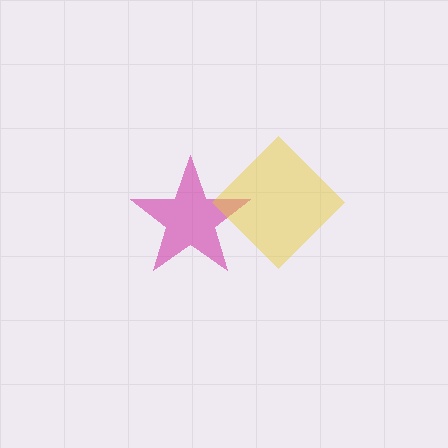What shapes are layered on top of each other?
The layered shapes are: a magenta star, a yellow diamond.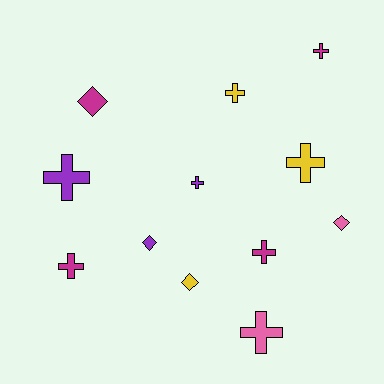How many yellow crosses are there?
There are 2 yellow crosses.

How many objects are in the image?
There are 12 objects.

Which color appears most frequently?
Magenta, with 4 objects.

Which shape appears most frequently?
Cross, with 8 objects.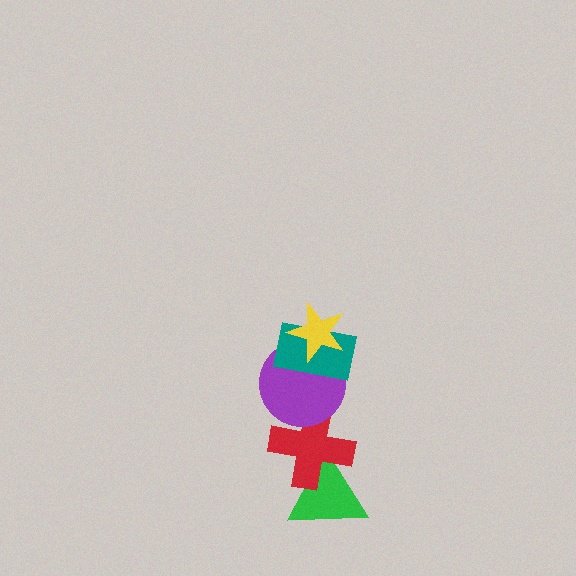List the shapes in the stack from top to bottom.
From top to bottom: the yellow star, the teal rectangle, the purple circle, the red cross, the green triangle.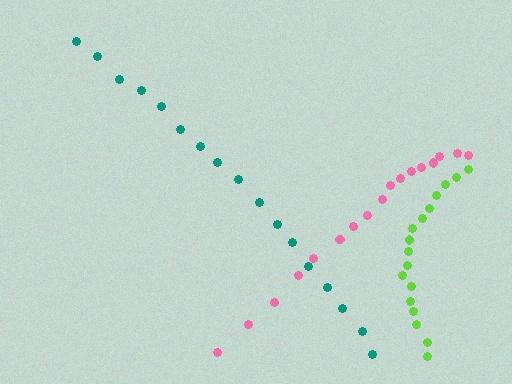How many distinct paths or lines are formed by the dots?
There are 3 distinct paths.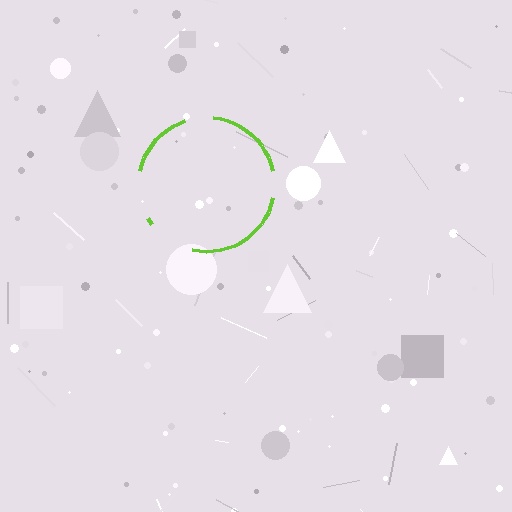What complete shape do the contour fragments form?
The contour fragments form a circle.